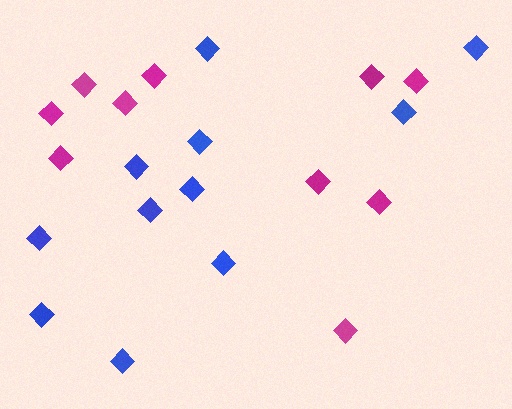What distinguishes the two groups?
There are 2 groups: one group of blue diamonds (11) and one group of magenta diamonds (10).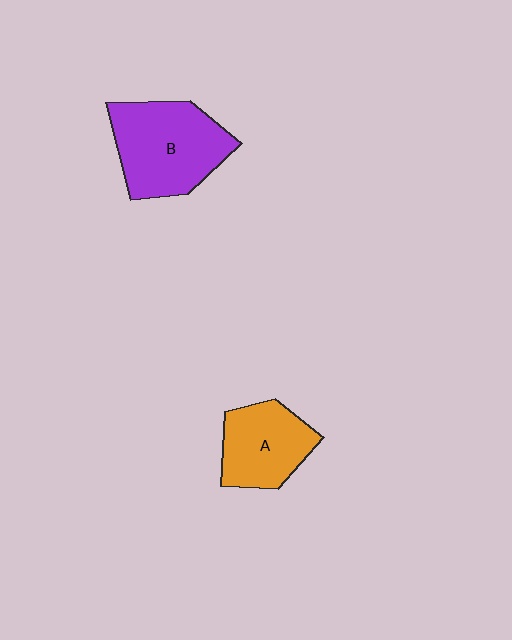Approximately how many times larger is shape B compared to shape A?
Approximately 1.4 times.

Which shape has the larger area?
Shape B (purple).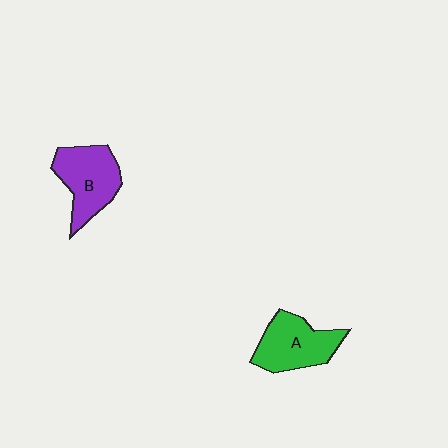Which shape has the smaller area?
Shape A (green).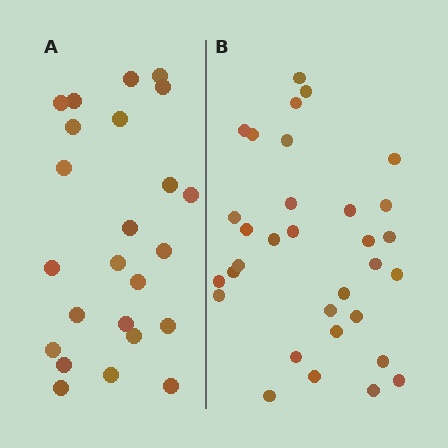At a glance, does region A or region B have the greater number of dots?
Region B (the right region) has more dots.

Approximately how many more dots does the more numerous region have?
Region B has roughly 8 or so more dots than region A.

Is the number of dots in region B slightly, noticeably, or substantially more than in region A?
Region B has noticeably more, but not dramatically so. The ratio is roughly 1.3 to 1.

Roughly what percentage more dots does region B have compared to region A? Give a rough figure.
About 35% more.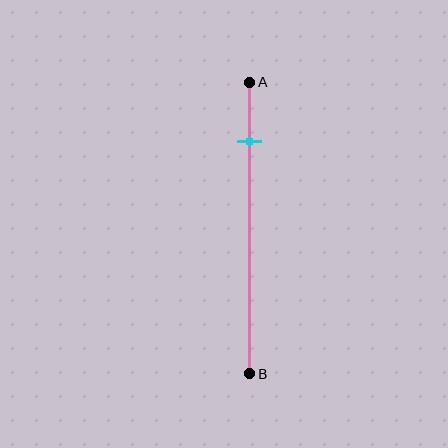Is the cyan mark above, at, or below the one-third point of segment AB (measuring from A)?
The cyan mark is above the one-third point of segment AB.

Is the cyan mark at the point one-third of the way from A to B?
No, the mark is at about 20% from A, not at the 33% one-third point.